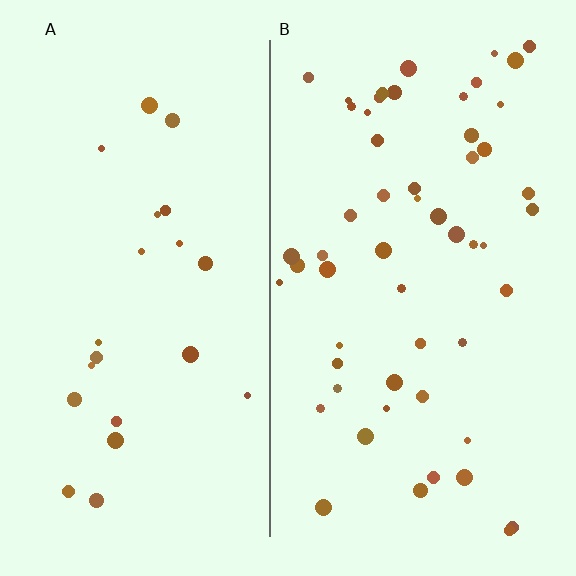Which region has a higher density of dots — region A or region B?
B (the right).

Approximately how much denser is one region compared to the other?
Approximately 2.5× — region B over region A.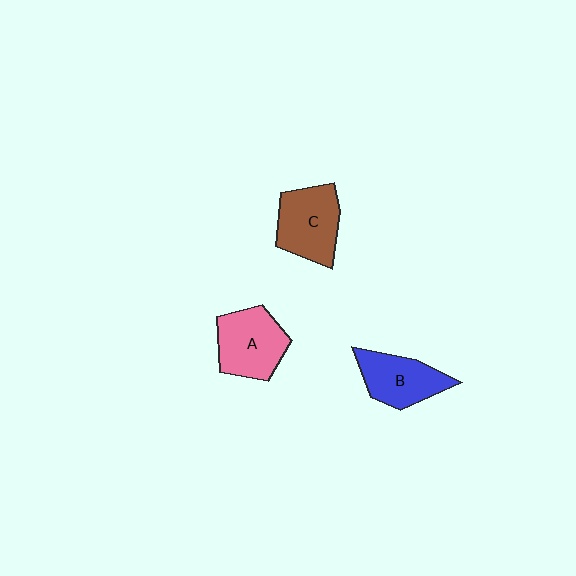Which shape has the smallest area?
Shape B (blue).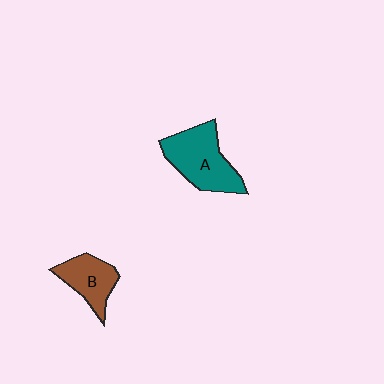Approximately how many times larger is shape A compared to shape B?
Approximately 1.5 times.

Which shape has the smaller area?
Shape B (brown).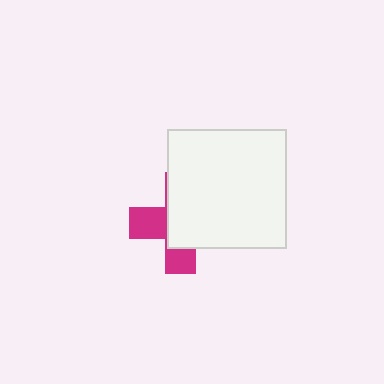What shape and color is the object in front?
The object in front is a white square.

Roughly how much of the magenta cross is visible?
A small part of it is visible (roughly 38%).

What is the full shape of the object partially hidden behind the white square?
The partially hidden object is a magenta cross.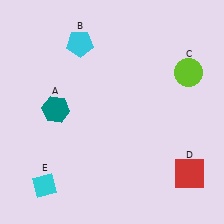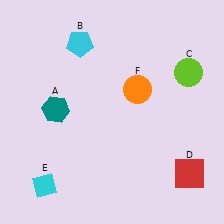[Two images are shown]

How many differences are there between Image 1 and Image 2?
There is 1 difference between the two images.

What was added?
An orange circle (F) was added in Image 2.